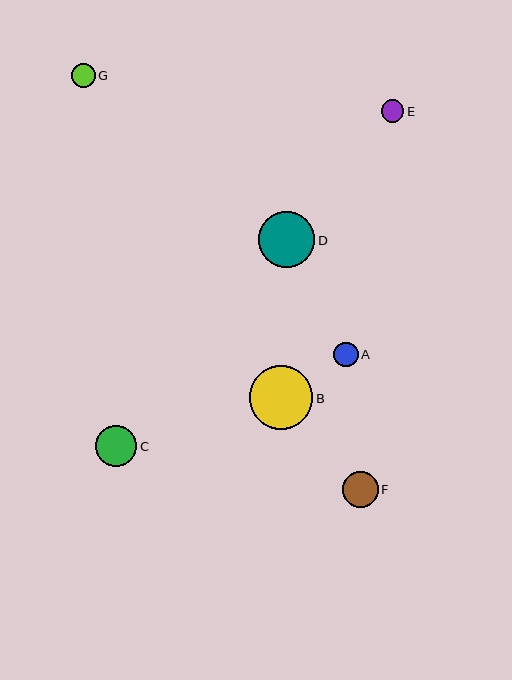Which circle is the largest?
Circle B is the largest with a size of approximately 64 pixels.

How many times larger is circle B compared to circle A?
Circle B is approximately 2.6 times the size of circle A.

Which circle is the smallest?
Circle E is the smallest with a size of approximately 22 pixels.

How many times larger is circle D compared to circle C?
Circle D is approximately 1.4 times the size of circle C.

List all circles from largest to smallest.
From largest to smallest: B, D, C, F, A, G, E.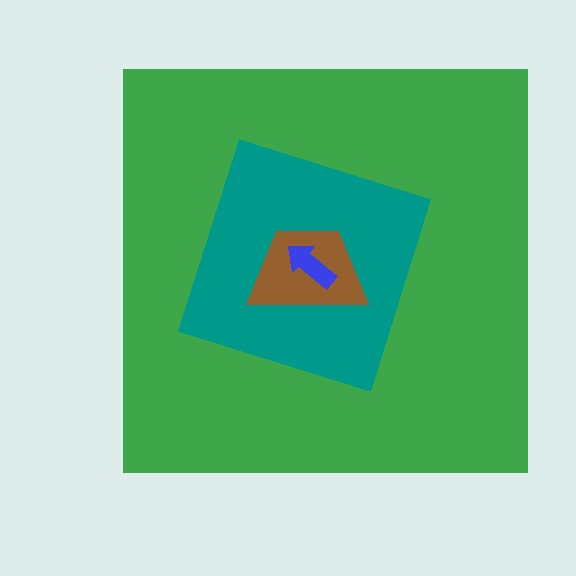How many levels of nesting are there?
4.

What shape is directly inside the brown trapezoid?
The blue arrow.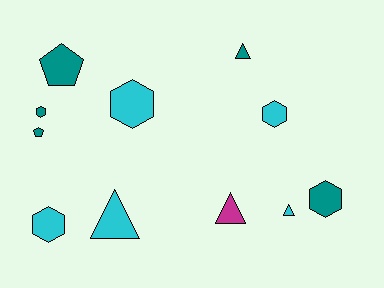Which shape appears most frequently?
Hexagon, with 5 objects.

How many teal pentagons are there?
There are 2 teal pentagons.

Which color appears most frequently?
Cyan, with 5 objects.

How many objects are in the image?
There are 11 objects.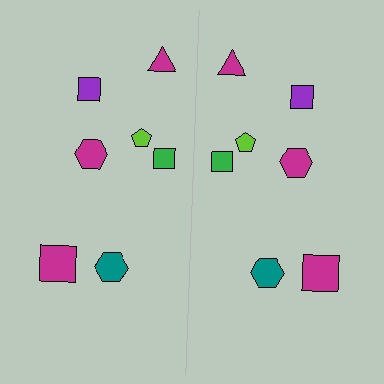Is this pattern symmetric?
Yes, this pattern has bilateral (reflection) symmetry.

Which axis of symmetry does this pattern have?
The pattern has a vertical axis of symmetry running through the center of the image.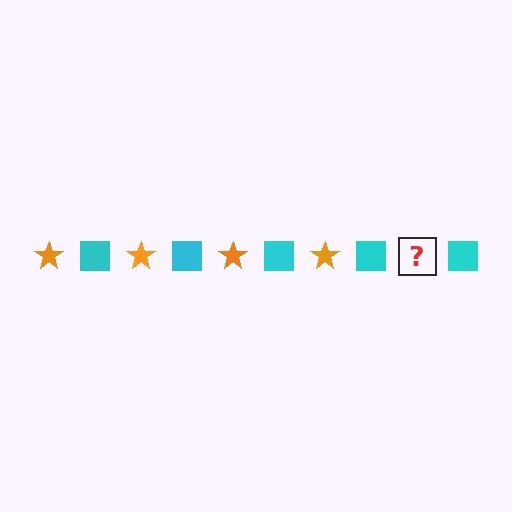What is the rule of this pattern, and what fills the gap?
The rule is that the pattern alternates between orange star and cyan square. The gap should be filled with an orange star.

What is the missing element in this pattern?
The missing element is an orange star.